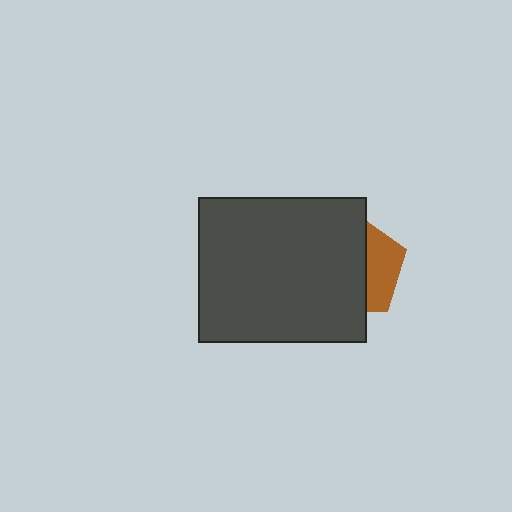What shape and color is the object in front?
The object in front is a dark gray rectangle.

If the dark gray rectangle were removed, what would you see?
You would see the complete brown pentagon.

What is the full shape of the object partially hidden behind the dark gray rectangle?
The partially hidden object is a brown pentagon.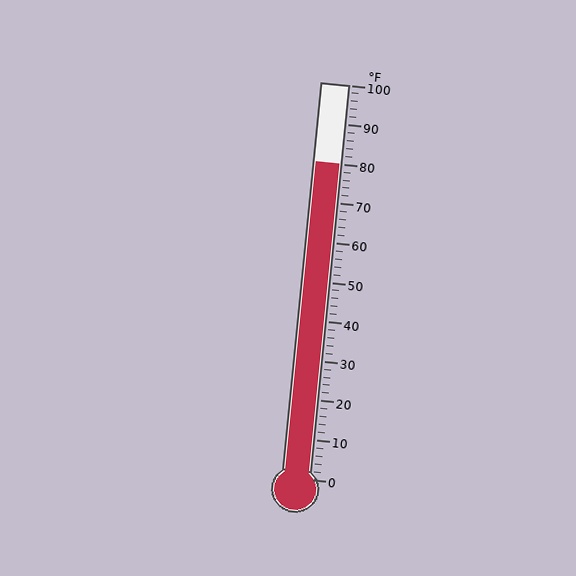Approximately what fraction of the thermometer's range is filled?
The thermometer is filled to approximately 80% of its range.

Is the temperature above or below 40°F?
The temperature is above 40°F.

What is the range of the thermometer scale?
The thermometer scale ranges from 0°F to 100°F.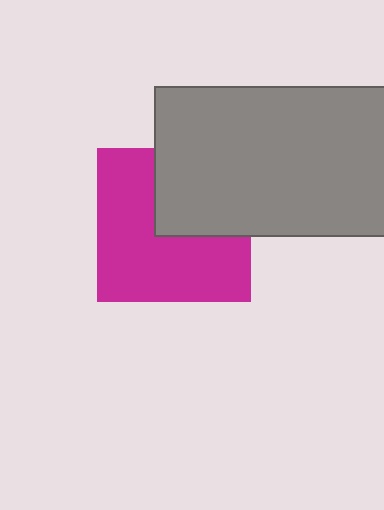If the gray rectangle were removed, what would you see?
You would see the complete magenta square.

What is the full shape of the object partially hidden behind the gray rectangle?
The partially hidden object is a magenta square.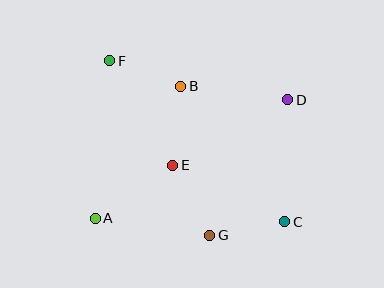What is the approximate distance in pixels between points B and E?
The distance between B and E is approximately 79 pixels.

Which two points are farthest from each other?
Points C and F are farthest from each other.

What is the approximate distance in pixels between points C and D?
The distance between C and D is approximately 122 pixels.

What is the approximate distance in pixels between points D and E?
The distance between D and E is approximately 133 pixels.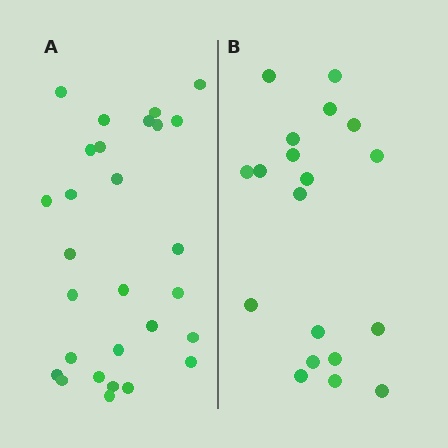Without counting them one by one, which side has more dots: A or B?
Region A (the left region) has more dots.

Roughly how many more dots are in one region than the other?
Region A has roughly 8 or so more dots than region B.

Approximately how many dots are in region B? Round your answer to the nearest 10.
About 20 dots. (The exact count is 19, which rounds to 20.)